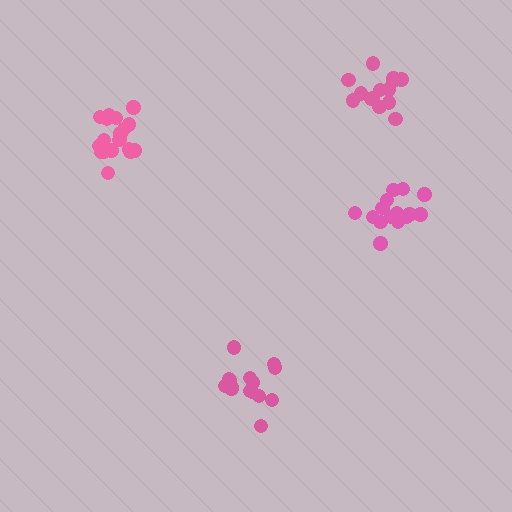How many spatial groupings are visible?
There are 4 spatial groupings.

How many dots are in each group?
Group 1: 19 dots, Group 2: 16 dots, Group 3: 15 dots, Group 4: 16 dots (66 total).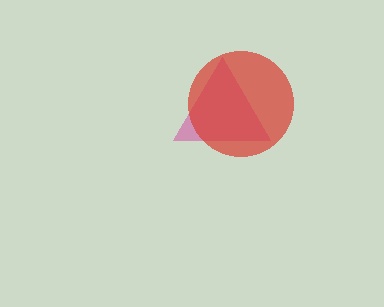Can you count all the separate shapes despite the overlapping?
Yes, there are 2 separate shapes.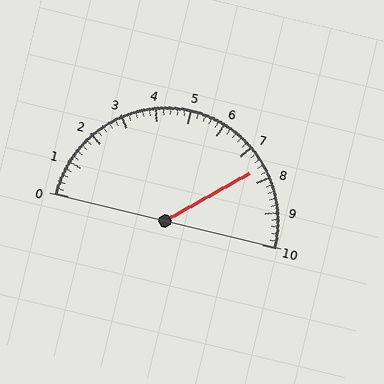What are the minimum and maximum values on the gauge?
The gauge ranges from 0 to 10.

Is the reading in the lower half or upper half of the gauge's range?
The reading is in the upper half of the range (0 to 10).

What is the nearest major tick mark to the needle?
The nearest major tick mark is 8.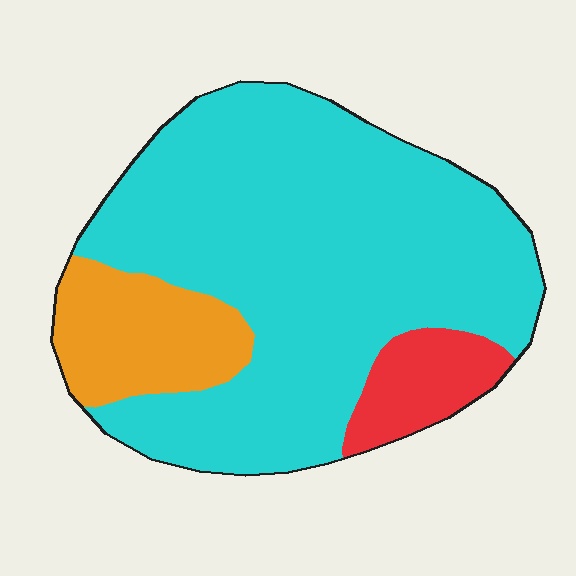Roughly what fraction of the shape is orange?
Orange takes up less than a quarter of the shape.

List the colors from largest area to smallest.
From largest to smallest: cyan, orange, red.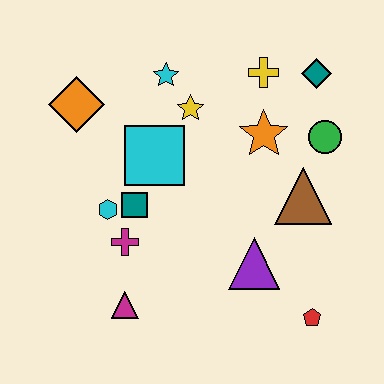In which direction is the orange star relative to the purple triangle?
The orange star is above the purple triangle.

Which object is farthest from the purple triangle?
The orange diamond is farthest from the purple triangle.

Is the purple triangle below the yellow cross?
Yes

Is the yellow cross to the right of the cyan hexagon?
Yes